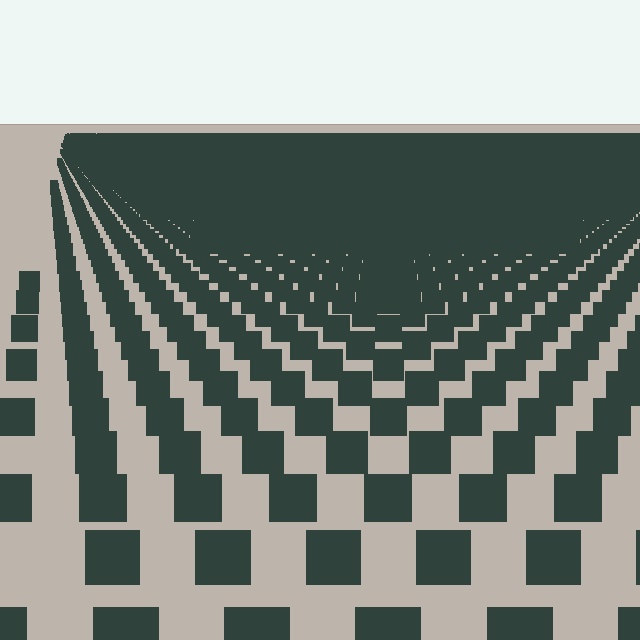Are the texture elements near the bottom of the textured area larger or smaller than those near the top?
Larger. Near the bottom, elements are closer to the viewer and appear at a bigger on-screen size.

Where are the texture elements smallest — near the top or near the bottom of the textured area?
Near the top.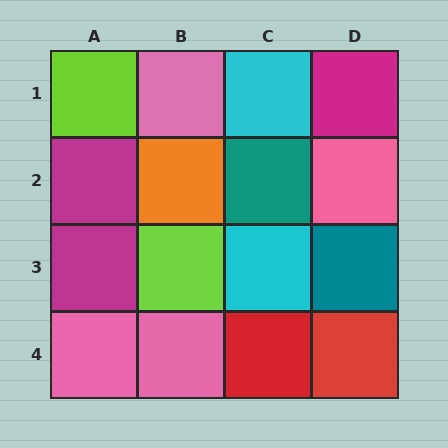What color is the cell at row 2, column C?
Teal.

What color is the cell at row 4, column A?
Pink.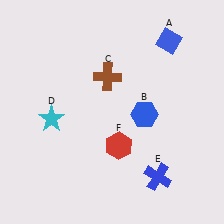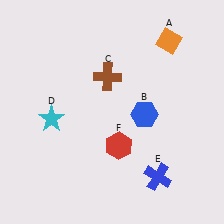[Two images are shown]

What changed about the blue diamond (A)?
In Image 1, A is blue. In Image 2, it changed to orange.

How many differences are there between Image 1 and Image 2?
There is 1 difference between the two images.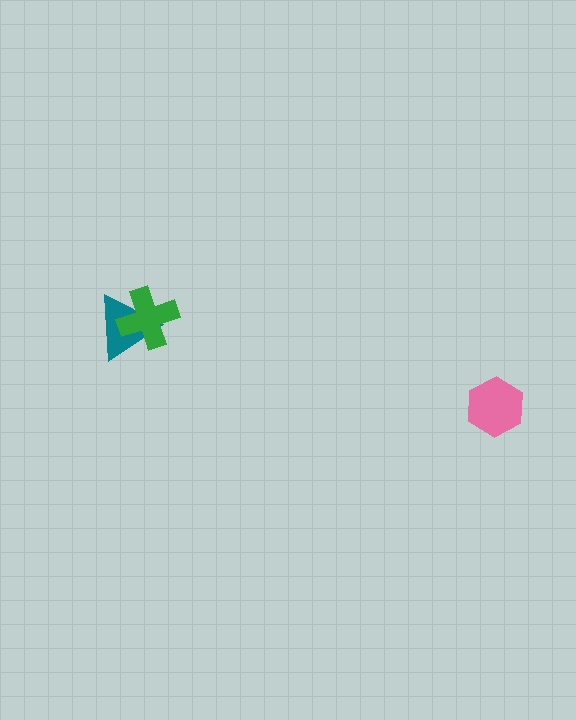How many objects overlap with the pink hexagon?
0 objects overlap with the pink hexagon.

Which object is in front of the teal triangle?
The green cross is in front of the teal triangle.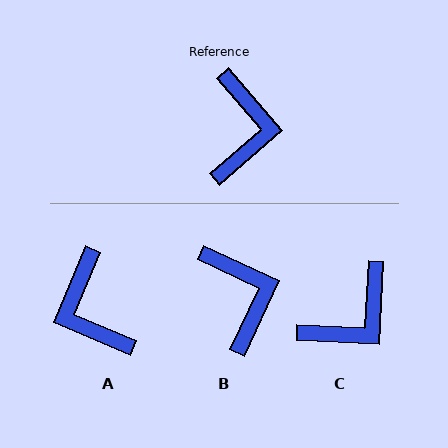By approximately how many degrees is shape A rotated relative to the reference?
Approximately 153 degrees clockwise.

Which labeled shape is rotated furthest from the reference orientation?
A, about 153 degrees away.